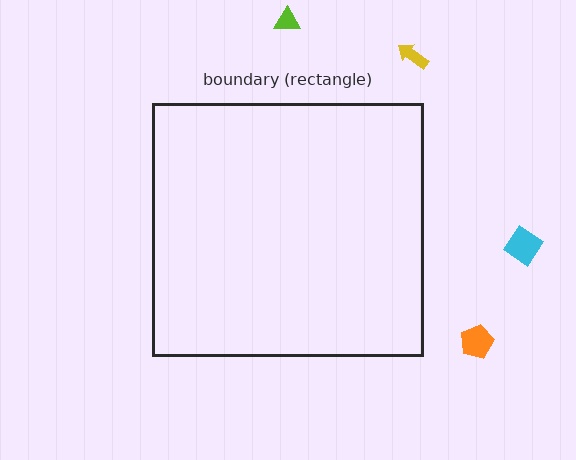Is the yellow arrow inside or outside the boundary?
Outside.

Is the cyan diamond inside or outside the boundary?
Outside.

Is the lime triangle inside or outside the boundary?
Outside.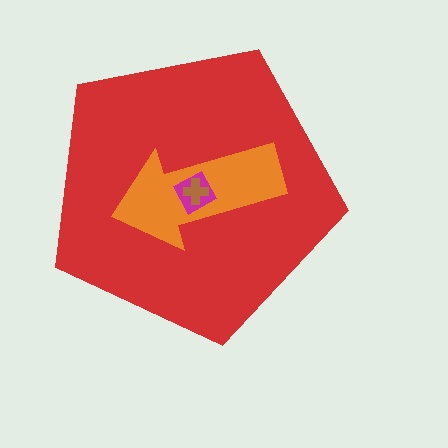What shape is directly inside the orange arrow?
The magenta diamond.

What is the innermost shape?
The brown cross.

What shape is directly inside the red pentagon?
The orange arrow.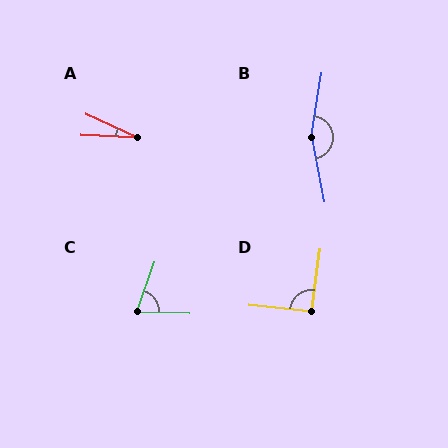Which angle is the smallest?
A, at approximately 22 degrees.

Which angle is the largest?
B, at approximately 160 degrees.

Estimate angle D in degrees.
Approximately 91 degrees.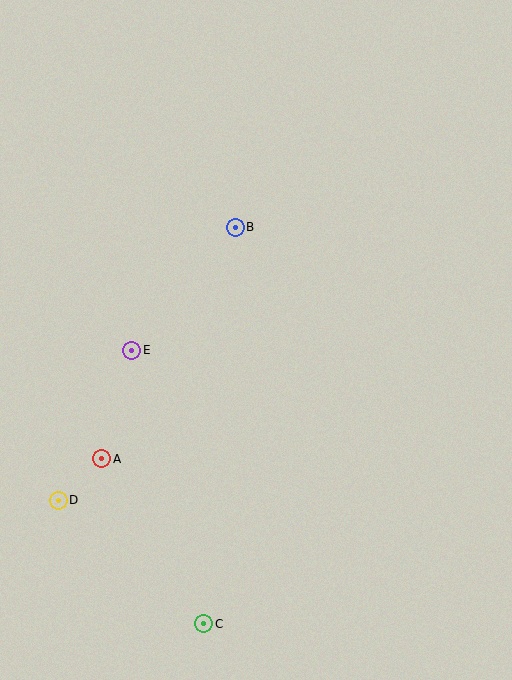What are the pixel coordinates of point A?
Point A is at (102, 459).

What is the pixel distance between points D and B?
The distance between D and B is 325 pixels.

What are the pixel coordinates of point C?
Point C is at (204, 624).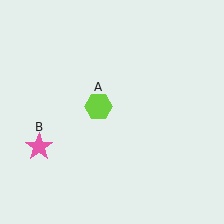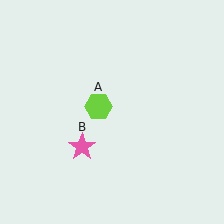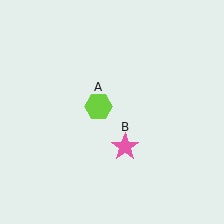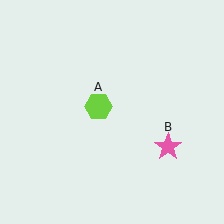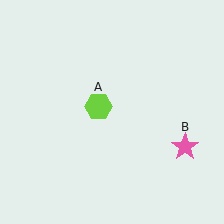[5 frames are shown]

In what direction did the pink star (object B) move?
The pink star (object B) moved right.